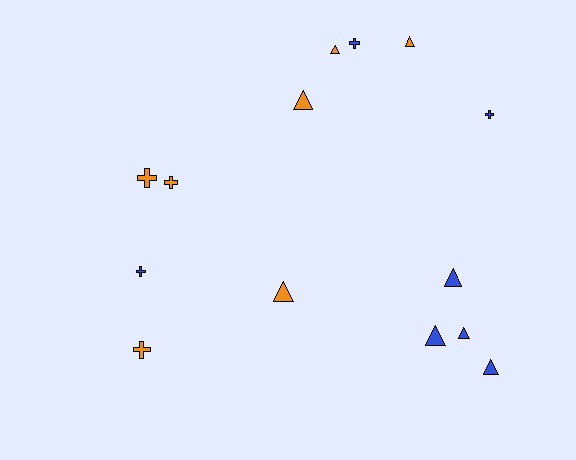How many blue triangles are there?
There are 4 blue triangles.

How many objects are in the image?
There are 14 objects.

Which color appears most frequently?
Blue, with 7 objects.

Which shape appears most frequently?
Triangle, with 8 objects.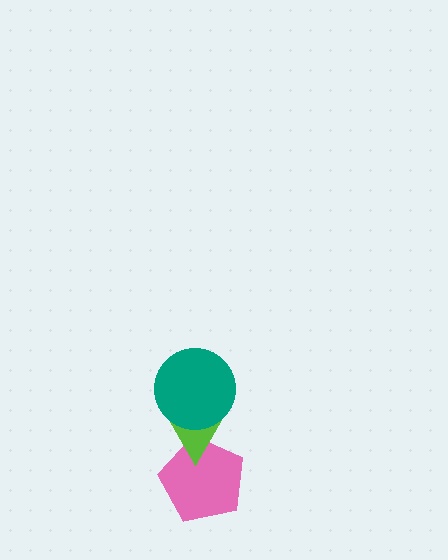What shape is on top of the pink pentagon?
The lime triangle is on top of the pink pentagon.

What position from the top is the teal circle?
The teal circle is 1st from the top.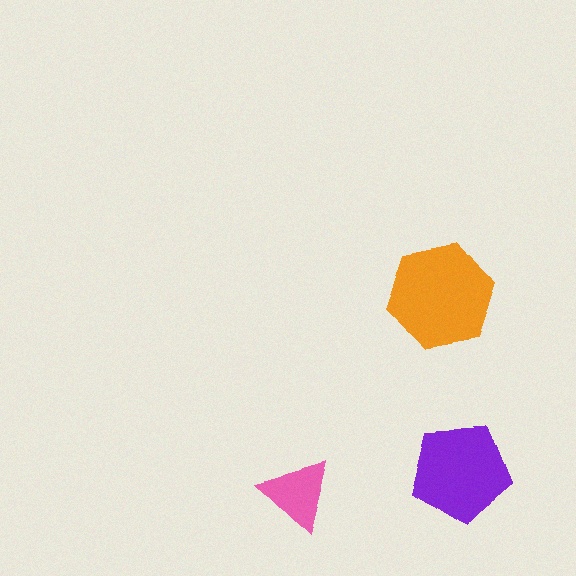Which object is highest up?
The orange hexagon is topmost.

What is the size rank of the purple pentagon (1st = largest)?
2nd.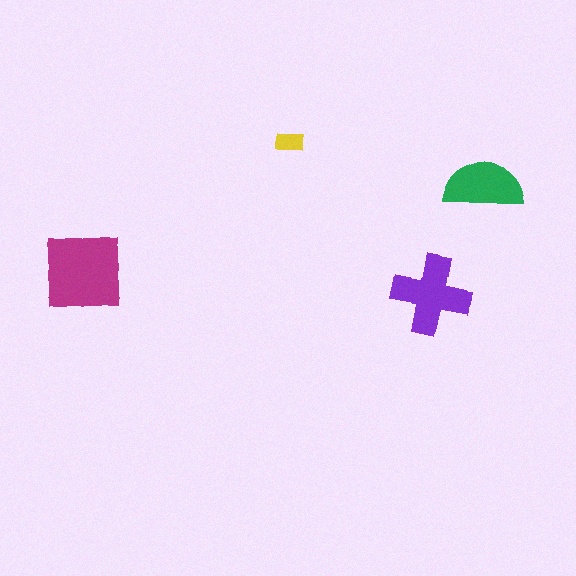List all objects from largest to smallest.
The magenta square, the purple cross, the green semicircle, the yellow rectangle.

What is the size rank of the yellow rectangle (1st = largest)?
4th.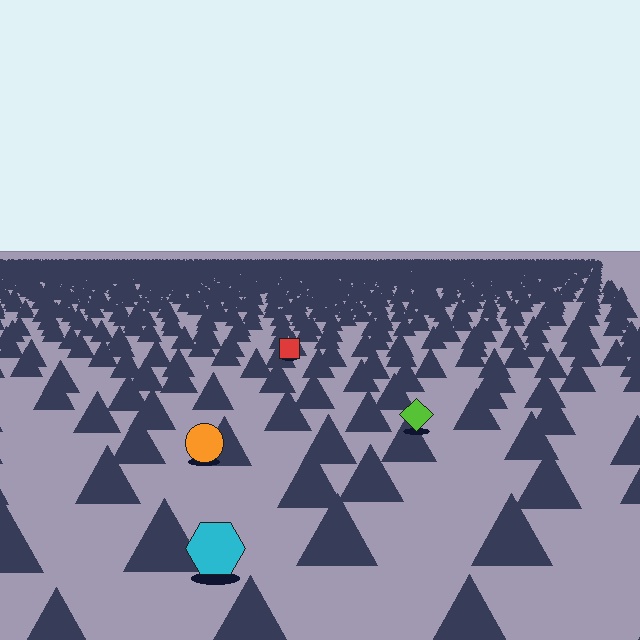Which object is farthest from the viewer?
The red square is farthest from the viewer. It appears smaller and the ground texture around it is denser.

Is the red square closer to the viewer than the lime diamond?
No. The lime diamond is closer — you can tell from the texture gradient: the ground texture is coarser near it.